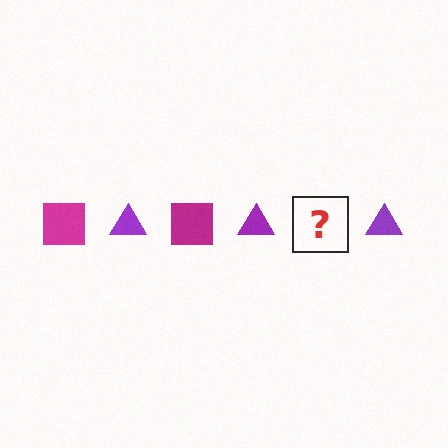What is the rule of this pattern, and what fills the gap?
The rule is that the pattern alternates between magenta square and purple triangle. The gap should be filled with a magenta square.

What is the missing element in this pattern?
The missing element is a magenta square.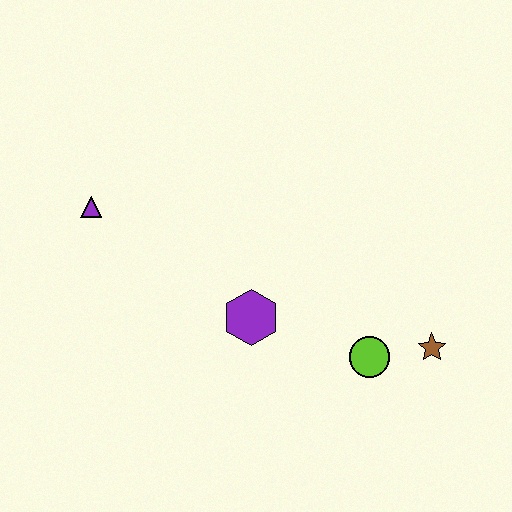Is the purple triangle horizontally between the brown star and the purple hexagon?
No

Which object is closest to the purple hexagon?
The lime circle is closest to the purple hexagon.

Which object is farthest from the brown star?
The purple triangle is farthest from the brown star.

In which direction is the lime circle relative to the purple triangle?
The lime circle is to the right of the purple triangle.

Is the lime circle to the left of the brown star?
Yes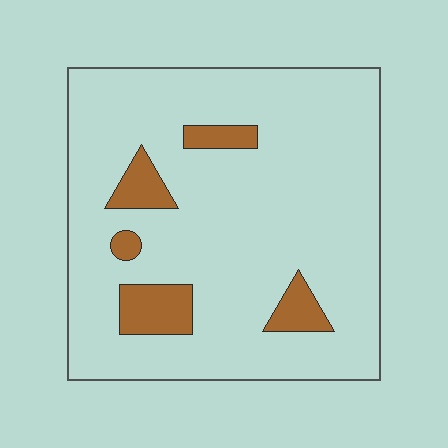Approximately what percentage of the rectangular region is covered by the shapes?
Approximately 10%.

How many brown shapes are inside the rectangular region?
5.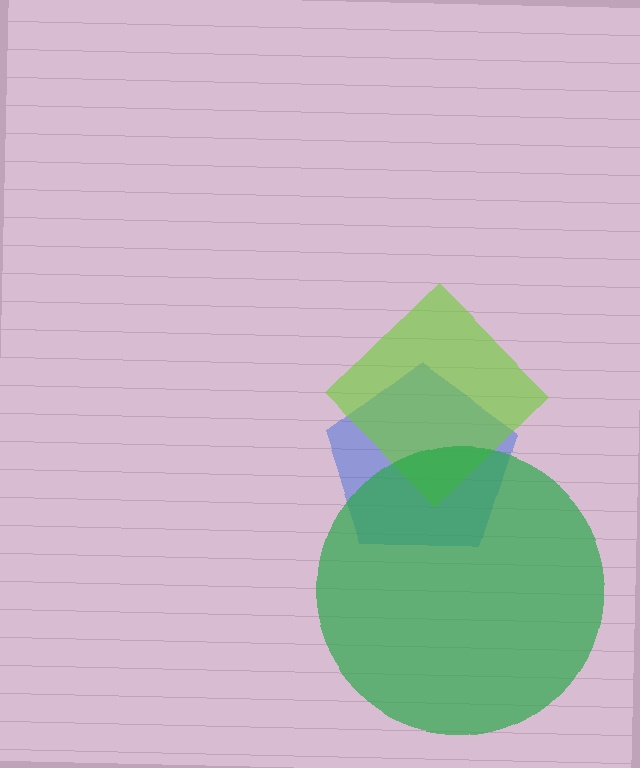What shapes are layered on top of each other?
The layered shapes are: a blue pentagon, a lime diamond, a green circle.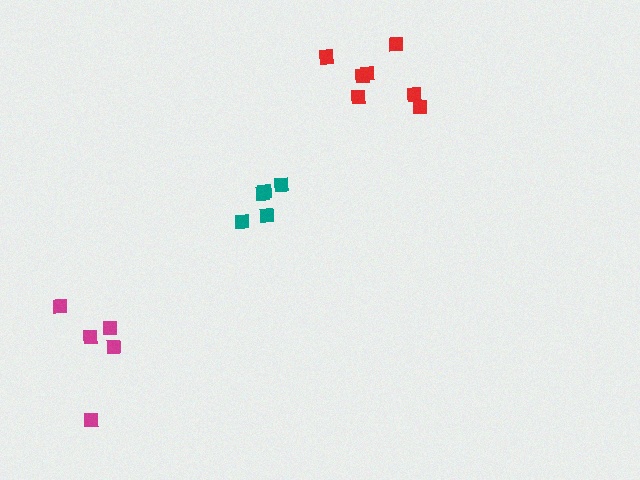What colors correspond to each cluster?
The clusters are colored: magenta, teal, red.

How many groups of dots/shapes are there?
There are 3 groups.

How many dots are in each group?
Group 1: 5 dots, Group 2: 5 dots, Group 3: 7 dots (17 total).